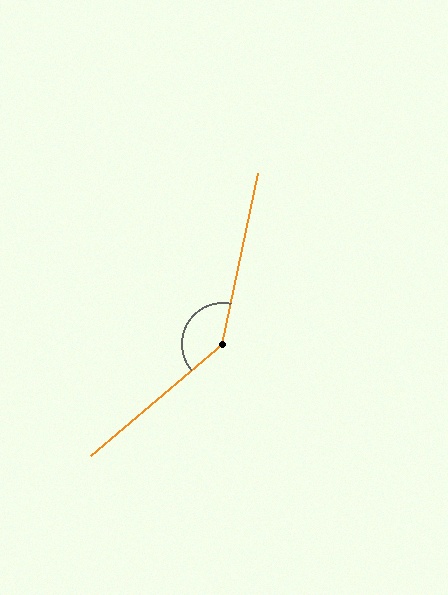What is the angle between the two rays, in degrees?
Approximately 142 degrees.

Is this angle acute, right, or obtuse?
It is obtuse.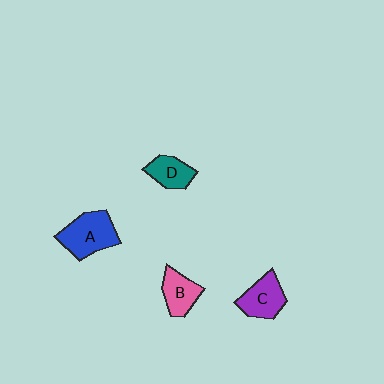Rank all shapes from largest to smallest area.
From largest to smallest: A (blue), C (purple), B (pink), D (teal).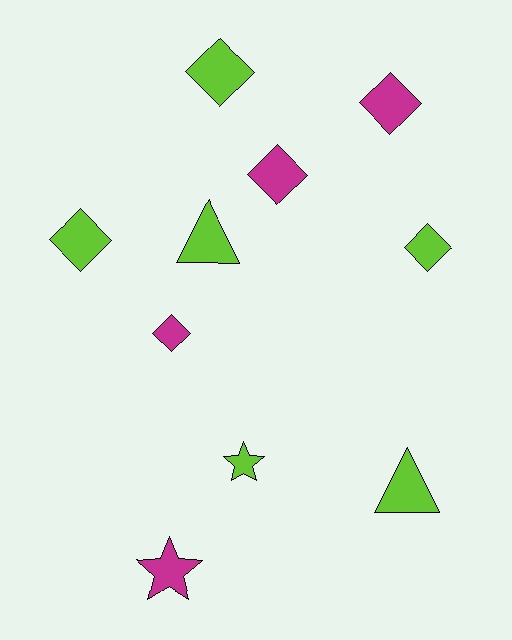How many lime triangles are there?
There are 2 lime triangles.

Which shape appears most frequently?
Diamond, with 6 objects.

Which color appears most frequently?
Lime, with 6 objects.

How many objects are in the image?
There are 10 objects.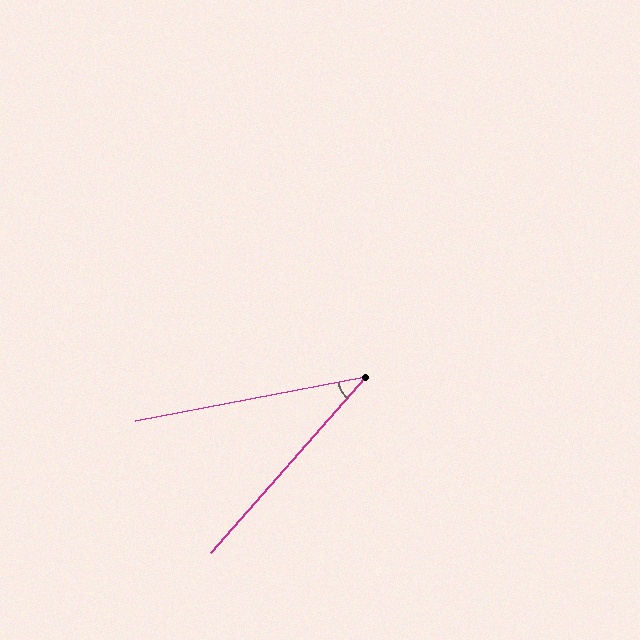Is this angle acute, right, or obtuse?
It is acute.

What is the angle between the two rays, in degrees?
Approximately 38 degrees.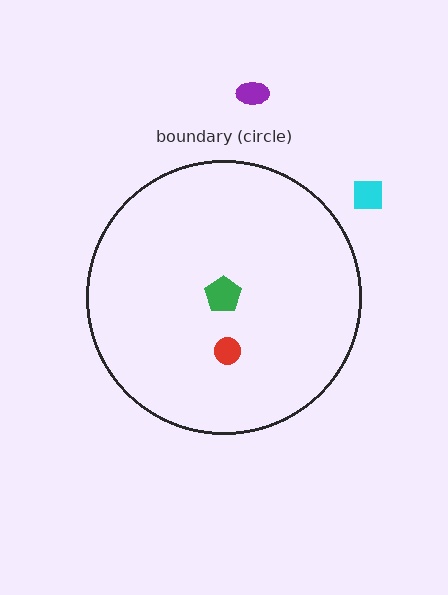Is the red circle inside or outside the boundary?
Inside.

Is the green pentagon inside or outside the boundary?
Inside.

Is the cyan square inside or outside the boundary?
Outside.